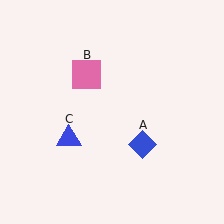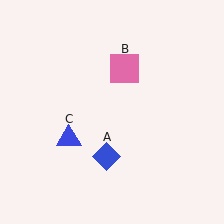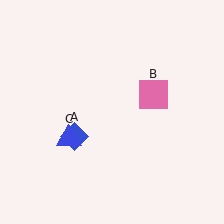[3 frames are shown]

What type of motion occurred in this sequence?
The blue diamond (object A), pink square (object B) rotated clockwise around the center of the scene.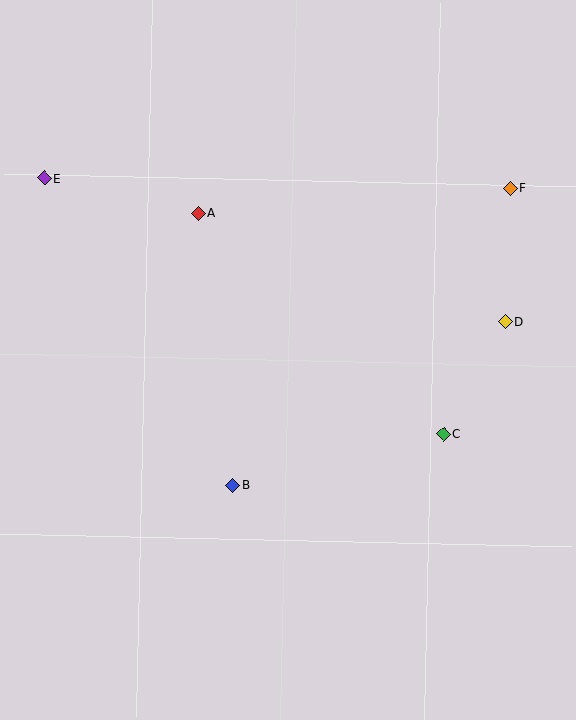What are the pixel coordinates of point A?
Point A is at (199, 213).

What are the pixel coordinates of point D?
Point D is at (505, 322).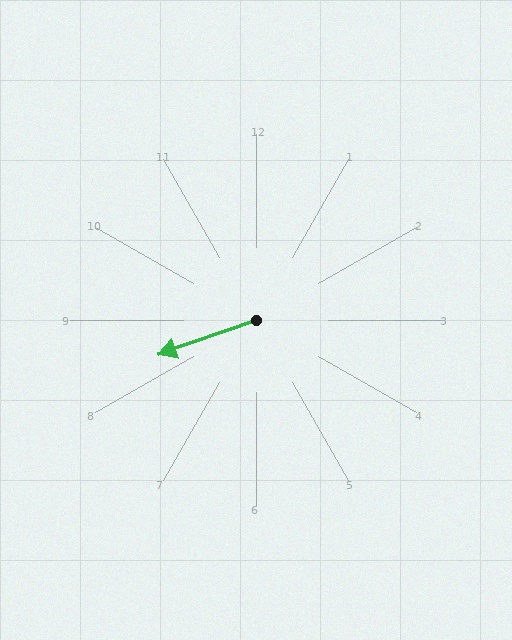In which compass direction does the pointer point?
West.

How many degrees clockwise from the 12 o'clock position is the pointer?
Approximately 250 degrees.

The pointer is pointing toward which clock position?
Roughly 8 o'clock.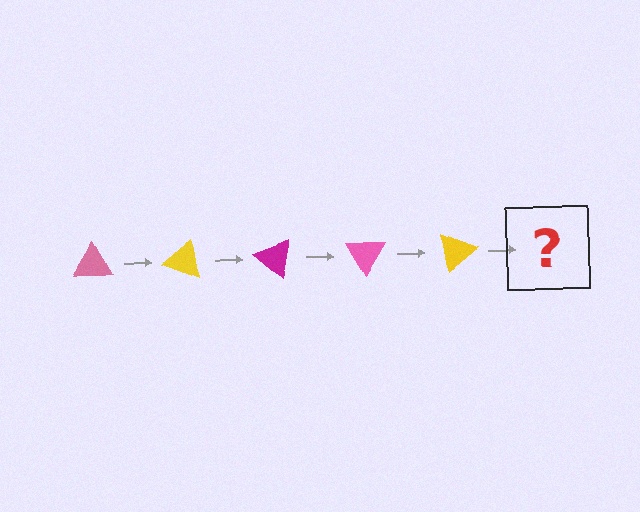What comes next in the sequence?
The next element should be a magenta triangle, rotated 100 degrees from the start.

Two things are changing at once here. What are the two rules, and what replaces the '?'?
The two rules are that it rotates 20 degrees each step and the color cycles through pink, yellow, and magenta. The '?' should be a magenta triangle, rotated 100 degrees from the start.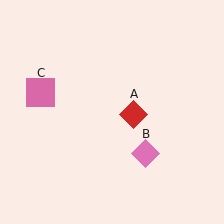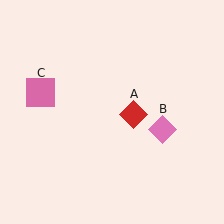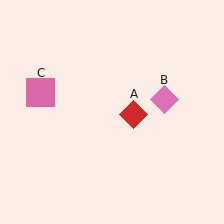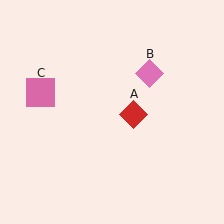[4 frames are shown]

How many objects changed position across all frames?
1 object changed position: pink diamond (object B).